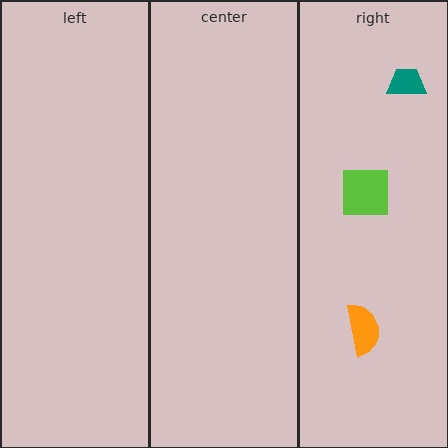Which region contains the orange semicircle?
The right region.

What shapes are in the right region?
The lime square, the teal trapezoid, the orange semicircle.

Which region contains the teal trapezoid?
The right region.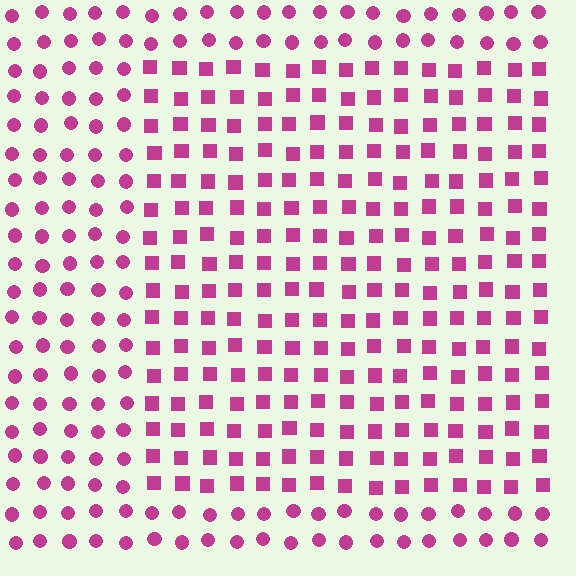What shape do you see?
I see a rectangle.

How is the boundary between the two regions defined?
The boundary is defined by a change in element shape: squares inside vs. circles outside. All elements share the same color and spacing.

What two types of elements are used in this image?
The image uses squares inside the rectangle region and circles outside it.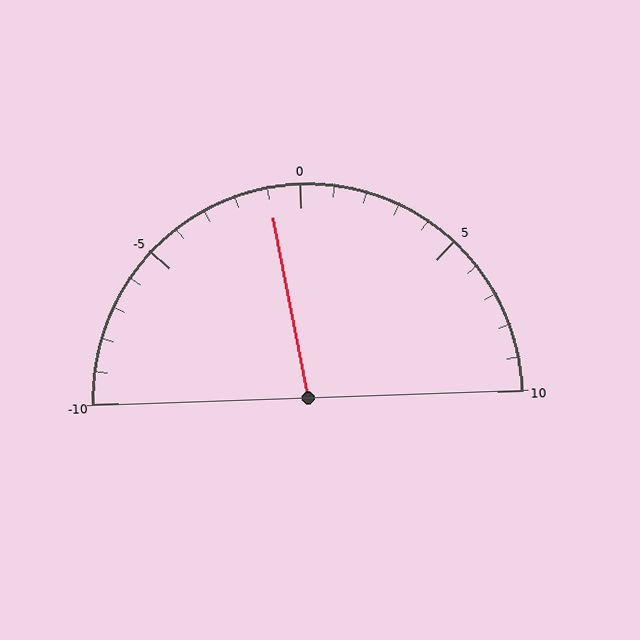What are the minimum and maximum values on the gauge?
The gauge ranges from -10 to 10.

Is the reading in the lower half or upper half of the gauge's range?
The reading is in the lower half of the range (-10 to 10).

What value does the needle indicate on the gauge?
The needle indicates approximately -1.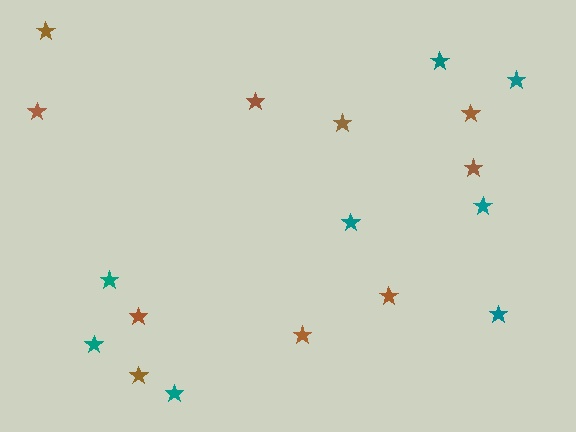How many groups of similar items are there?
There are 2 groups: one group of teal stars (8) and one group of brown stars (10).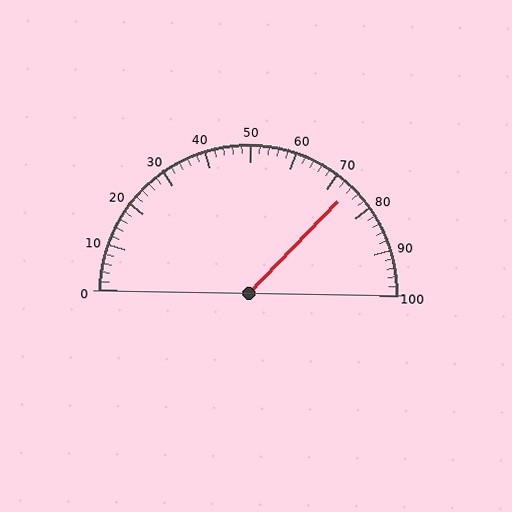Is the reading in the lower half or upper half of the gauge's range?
The reading is in the upper half of the range (0 to 100).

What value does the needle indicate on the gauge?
The needle indicates approximately 74.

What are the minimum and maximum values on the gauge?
The gauge ranges from 0 to 100.